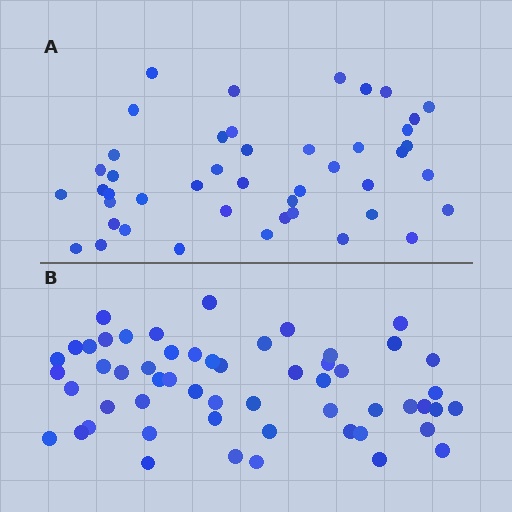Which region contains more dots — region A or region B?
Region B (the bottom region) has more dots.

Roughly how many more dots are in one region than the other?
Region B has roughly 10 or so more dots than region A.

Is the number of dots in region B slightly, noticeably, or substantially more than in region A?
Region B has only slightly more — the two regions are fairly close. The ratio is roughly 1.2 to 1.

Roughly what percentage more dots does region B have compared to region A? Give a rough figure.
About 20% more.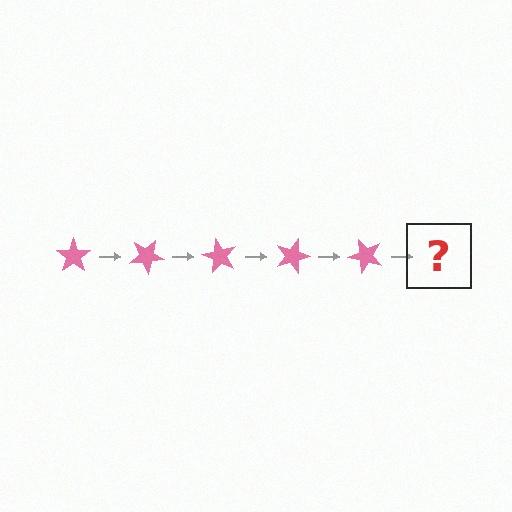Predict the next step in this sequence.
The next step is a pink star rotated 150 degrees.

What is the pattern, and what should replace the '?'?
The pattern is that the star rotates 30 degrees each step. The '?' should be a pink star rotated 150 degrees.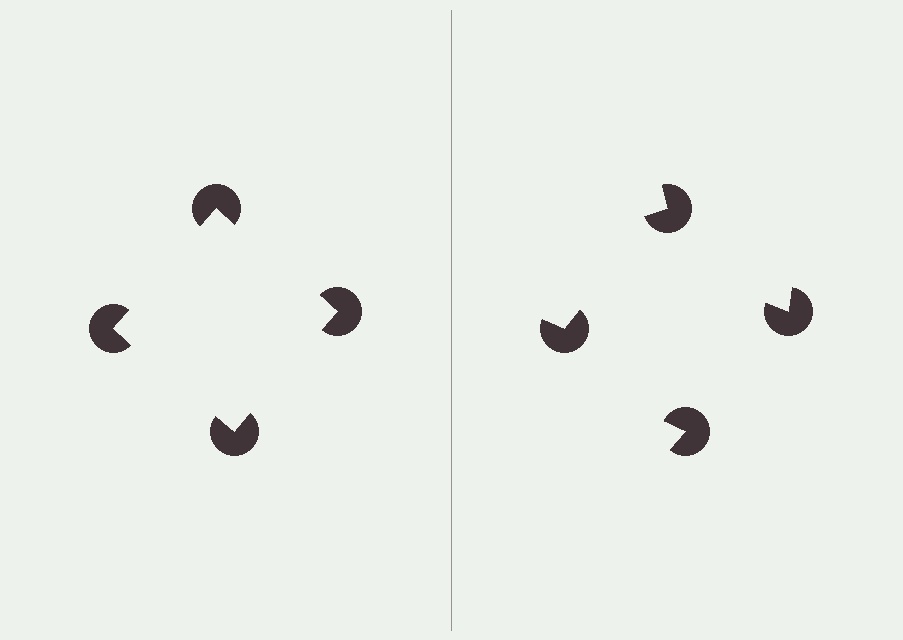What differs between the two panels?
The pac-man discs are positioned identically on both sides; only the wedge orientations differ. On the left they align to a square; on the right they are misaligned.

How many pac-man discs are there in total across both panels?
8 — 4 on each side.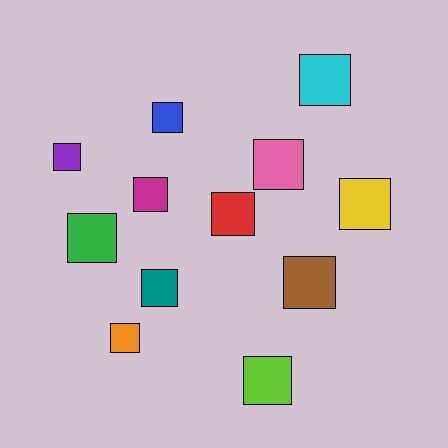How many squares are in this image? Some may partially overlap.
There are 12 squares.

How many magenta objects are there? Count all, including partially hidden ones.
There is 1 magenta object.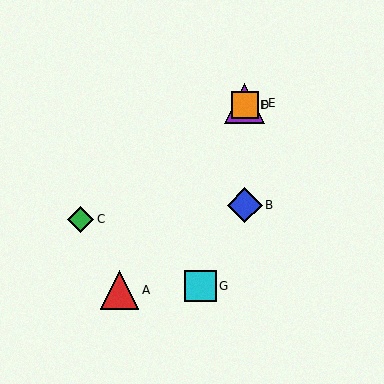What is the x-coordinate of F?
Object F is at x≈245.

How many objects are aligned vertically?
4 objects (B, D, E, F) are aligned vertically.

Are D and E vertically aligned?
Yes, both are at x≈245.